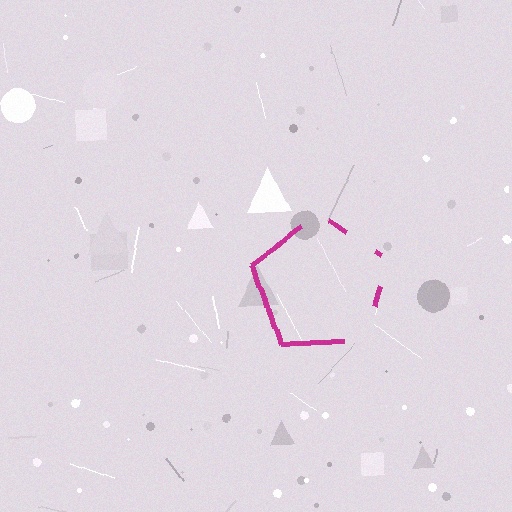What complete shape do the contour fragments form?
The contour fragments form a pentagon.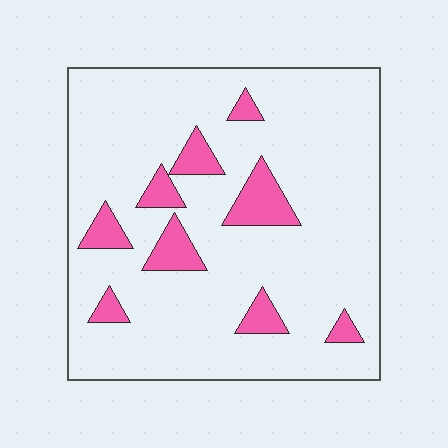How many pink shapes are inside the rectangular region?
9.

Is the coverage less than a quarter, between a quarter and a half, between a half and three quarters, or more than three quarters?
Less than a quarter.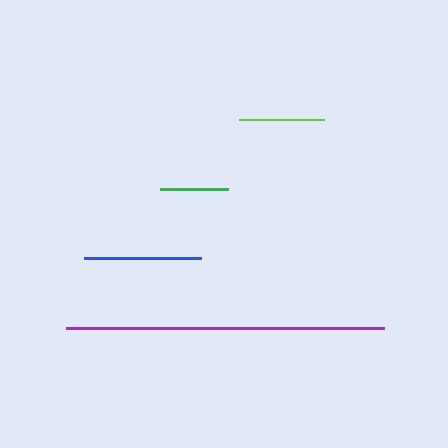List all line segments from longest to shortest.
From longest to shortest: purple, blue, lime, green.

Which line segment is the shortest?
The green line is the shortest at approximately 69 pixels.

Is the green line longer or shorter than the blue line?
The blue line is longer than the green line.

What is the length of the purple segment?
The purple segment is approximately 318 pixels long.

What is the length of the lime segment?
The lime segment is approximately 85 pixels long.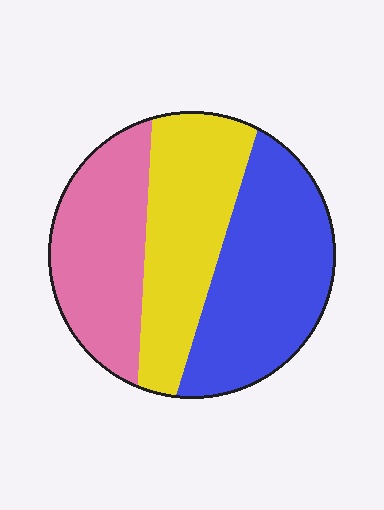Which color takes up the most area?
Blue, at roughly 40%.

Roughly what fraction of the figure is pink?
Pink takes up between a quarter and a half of the figure.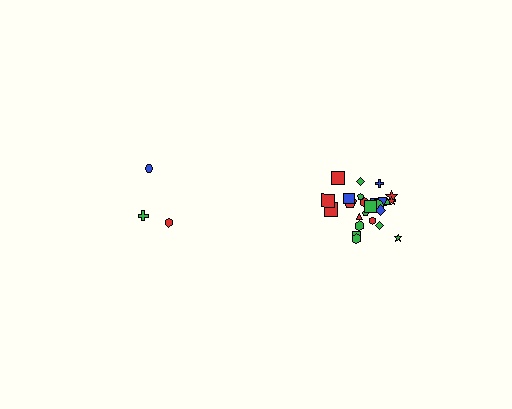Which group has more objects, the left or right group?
The right group.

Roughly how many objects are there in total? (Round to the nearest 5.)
Roughly 30 objects in total.